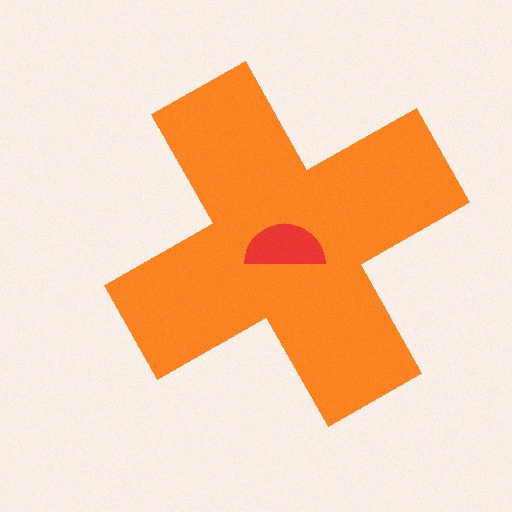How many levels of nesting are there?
2.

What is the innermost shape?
The red semicircle.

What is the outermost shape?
The orange cross.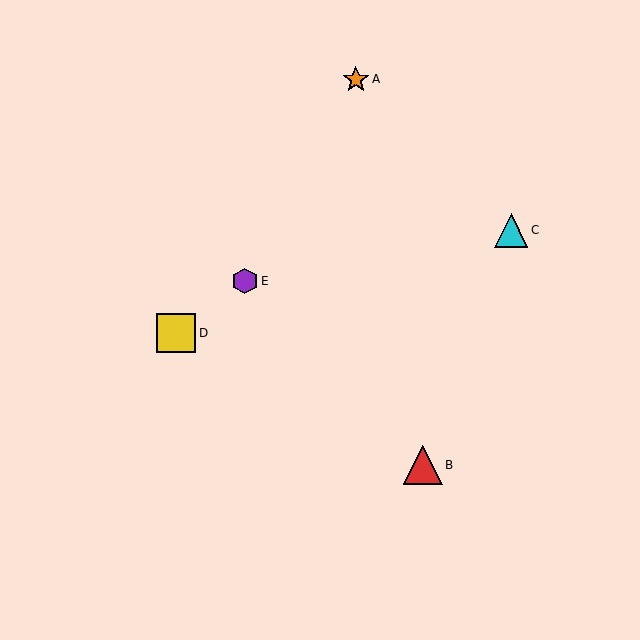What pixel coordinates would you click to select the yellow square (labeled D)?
Click at (176, 333) to select the yellow square D.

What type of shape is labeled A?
Shape A is an orange star.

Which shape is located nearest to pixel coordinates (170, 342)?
The yellow square (labeled D) at (176, 333) is nearest to that location.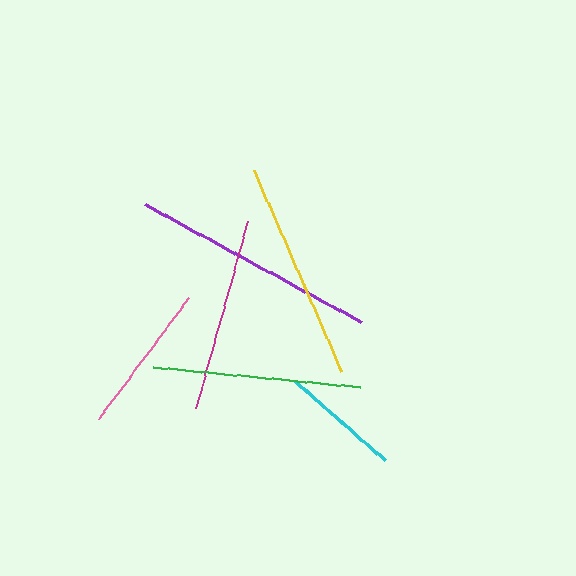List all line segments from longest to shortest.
From longest to shortest: purple, yellow, green, magenta, pink, cyan.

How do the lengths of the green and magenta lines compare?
The green and magenta lines are approximately the same length.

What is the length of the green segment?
The green segment is approximately 207 pixels long.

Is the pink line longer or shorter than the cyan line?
The pink line is longer than the cyan line.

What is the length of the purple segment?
The purple segment is approximately 247 pixels long.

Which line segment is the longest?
The purple line is the longest at approximately 247 pixels.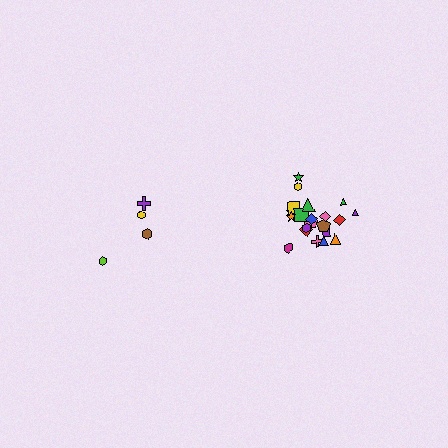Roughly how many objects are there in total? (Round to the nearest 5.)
Roughly 25 objects in total.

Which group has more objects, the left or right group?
The right group.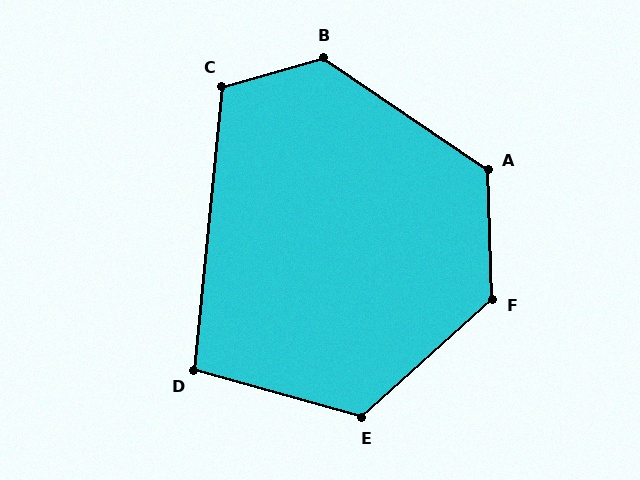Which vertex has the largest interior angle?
F, at approximately 130 degrees.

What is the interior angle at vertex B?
Approximately 130 degrees (obtuse).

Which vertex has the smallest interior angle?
D, at approximately 100 degrees.